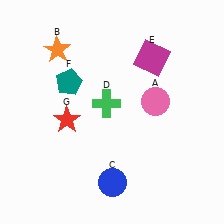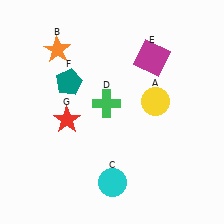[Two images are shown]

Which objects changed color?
A changed from pink to yellow. C changed from blue to cyan.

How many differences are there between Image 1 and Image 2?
There are 2 differences between the two images.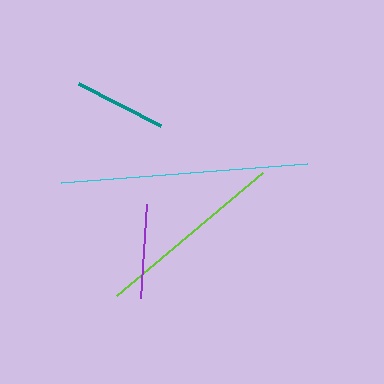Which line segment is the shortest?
The teal line is the shortest at approximately 92 pixels.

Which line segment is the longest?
The cyan line is the longest at approximately 247 pixels.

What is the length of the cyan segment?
The cyan segment is approximately 247 pixels long.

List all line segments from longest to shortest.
From longest to shortest: cyan, lime, purple, teal.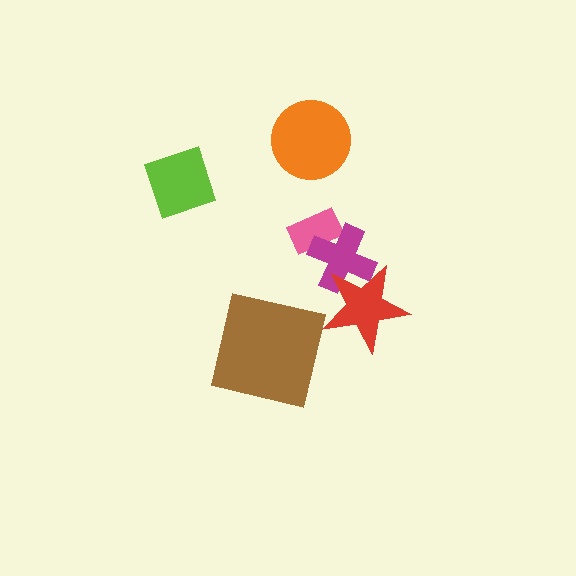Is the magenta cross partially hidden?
Yes, it is partially covered by another shape.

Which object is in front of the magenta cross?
The red star is in front of the magenta cross.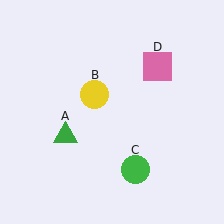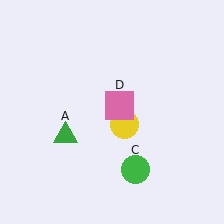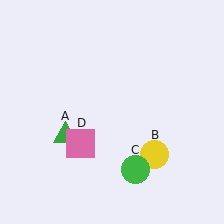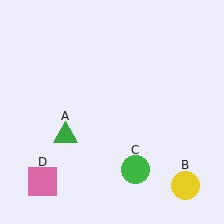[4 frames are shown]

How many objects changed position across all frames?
2 objects changed position: yellow circle (object B), pink square (object D).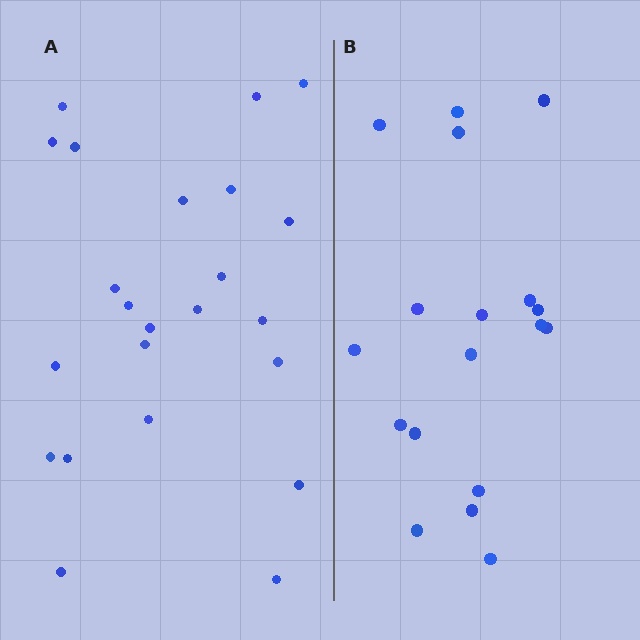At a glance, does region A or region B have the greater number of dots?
Region A (the left region) has more dots.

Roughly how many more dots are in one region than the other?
Region A has about 5 more dots than region B.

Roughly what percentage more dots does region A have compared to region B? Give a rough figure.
About 30% more.